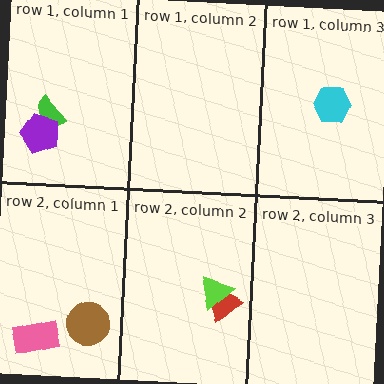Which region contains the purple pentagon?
The row 1, column 1 region.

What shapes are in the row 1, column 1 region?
The green semicircle, the purple pentagon.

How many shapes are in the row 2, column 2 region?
2.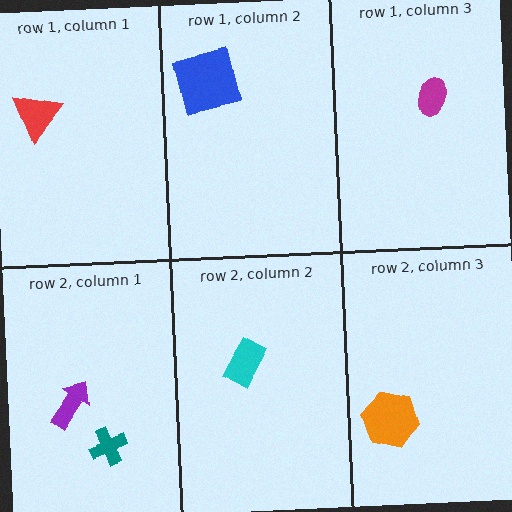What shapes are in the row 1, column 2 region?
The blue square.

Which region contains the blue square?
The row 1, column 2 region.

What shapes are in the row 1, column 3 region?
The magenta ellipse.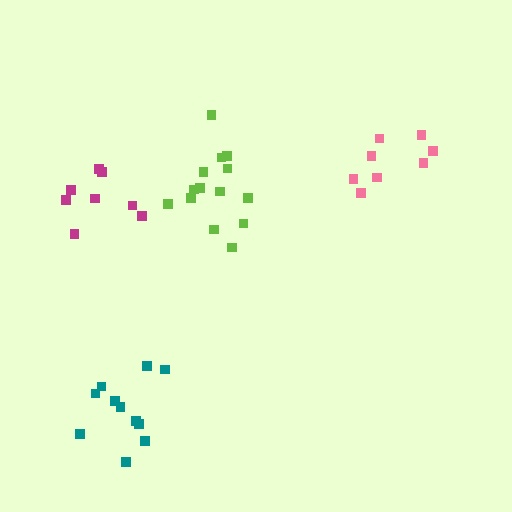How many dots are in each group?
Group 1: 11 dots, Group 2: 8 dots, Group 3: 14 dots, Group 4: 8 dots (41 total).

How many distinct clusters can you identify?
There are 4 distinct clusters.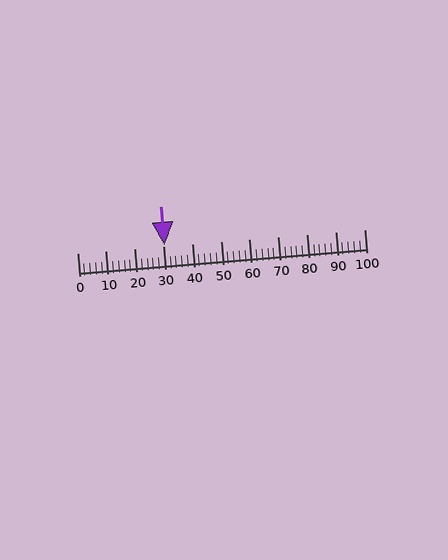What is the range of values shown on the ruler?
The ruler shows values from 0 to 100.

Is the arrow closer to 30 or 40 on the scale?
The arrow is closer to 30.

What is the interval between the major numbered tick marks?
The major tick marks are spaced 10 units apart.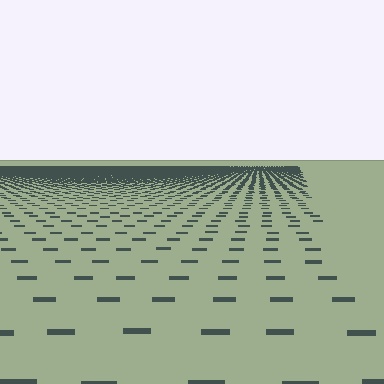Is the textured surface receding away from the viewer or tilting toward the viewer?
The surface is receding away from the viewer. Texture elements get smaller and denser toward the top.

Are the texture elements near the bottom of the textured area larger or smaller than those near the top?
Larger. Near the bottom, elements are closer to the viewer and appear at a bigger on-screen size.